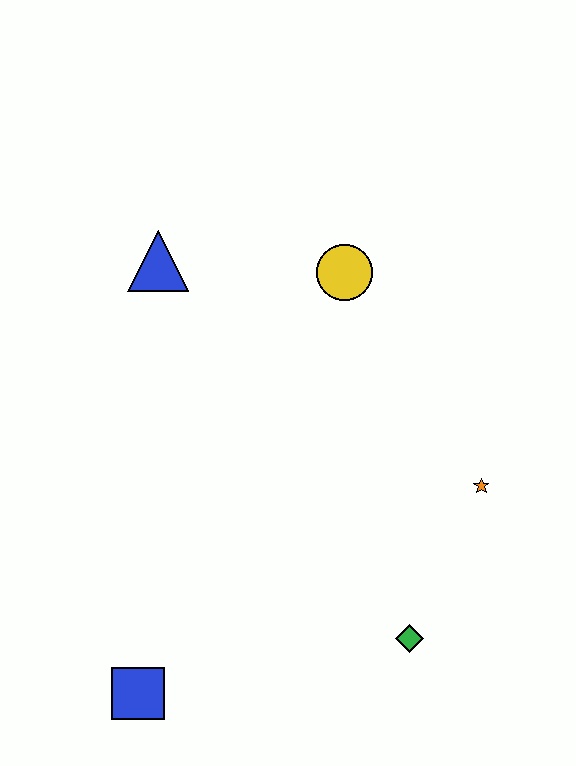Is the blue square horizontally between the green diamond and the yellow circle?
No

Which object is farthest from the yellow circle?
The blue square is farthest from the yellow circle.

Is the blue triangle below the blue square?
No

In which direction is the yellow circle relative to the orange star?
The yellow circle is above the orange star.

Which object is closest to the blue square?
The green diamond is closest to the blue square.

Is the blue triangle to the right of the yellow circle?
No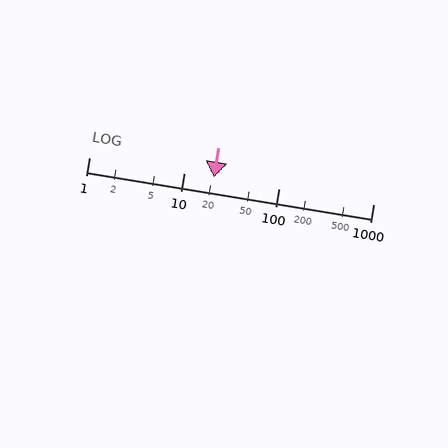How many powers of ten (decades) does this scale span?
The scale spans 3 decades, from 1 to 1000.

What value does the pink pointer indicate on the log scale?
The pointer indicates approximately 21.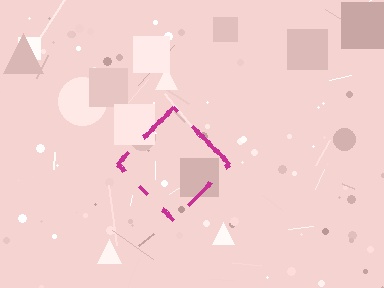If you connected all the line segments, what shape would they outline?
They would outline a diamond.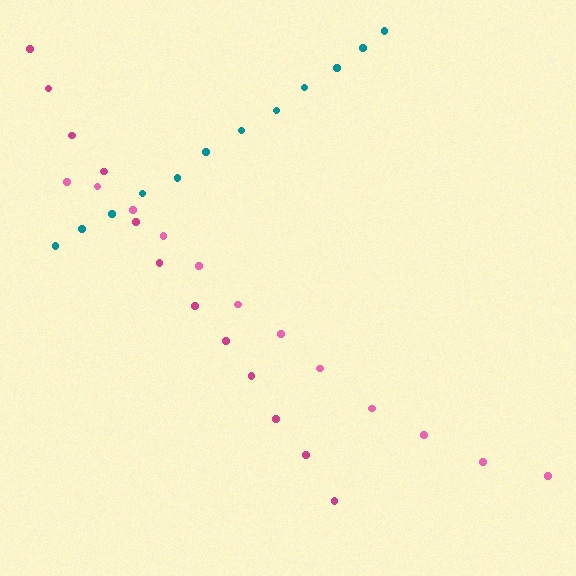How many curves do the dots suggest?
There are 3 distinct paths.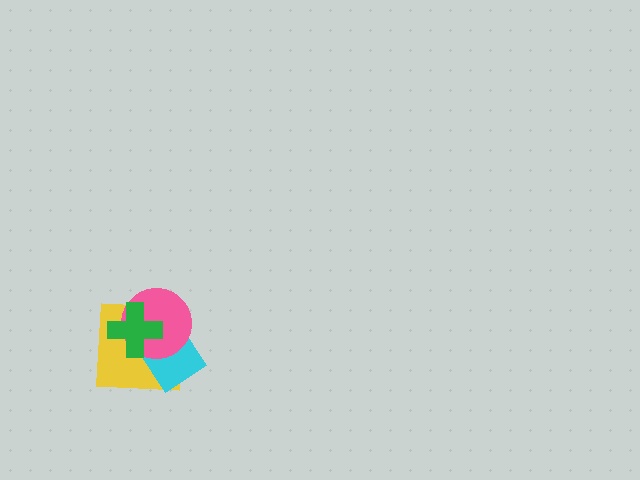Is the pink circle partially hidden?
Yes, it is partially covered by another shape.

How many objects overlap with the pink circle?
3 objects overlap with the pink circle.